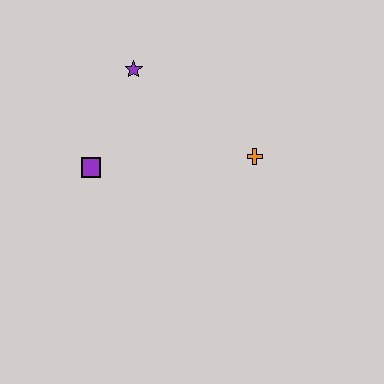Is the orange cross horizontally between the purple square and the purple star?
No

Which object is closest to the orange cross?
The purple star is closest to the orange cross.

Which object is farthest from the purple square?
The orange cross is farthest from the purple square.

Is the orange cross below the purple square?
No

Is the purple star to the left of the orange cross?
Yes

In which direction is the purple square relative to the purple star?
The purple square is below the purple star.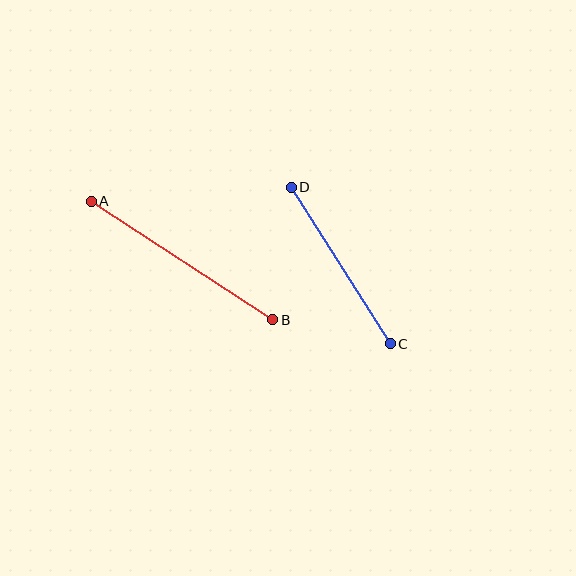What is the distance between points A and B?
The distance is approximately 217 pixels.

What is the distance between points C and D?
The distance is approximately 185 pixels.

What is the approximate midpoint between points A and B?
The midpoint is at approximately (182, 261) pixels.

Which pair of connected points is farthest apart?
Points A and B are farthest apart.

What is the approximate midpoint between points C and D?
The midpoint is at approximately (341, 265) pixels.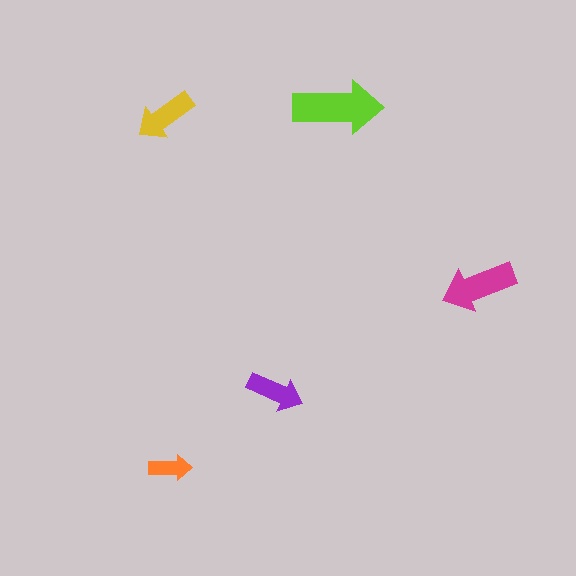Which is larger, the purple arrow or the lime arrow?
The lime one.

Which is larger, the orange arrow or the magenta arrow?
The magenta one.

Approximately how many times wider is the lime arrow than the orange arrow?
About 2 times wider.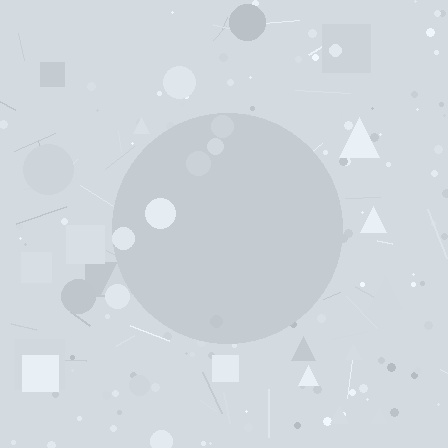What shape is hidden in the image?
A circle is hidden in the image.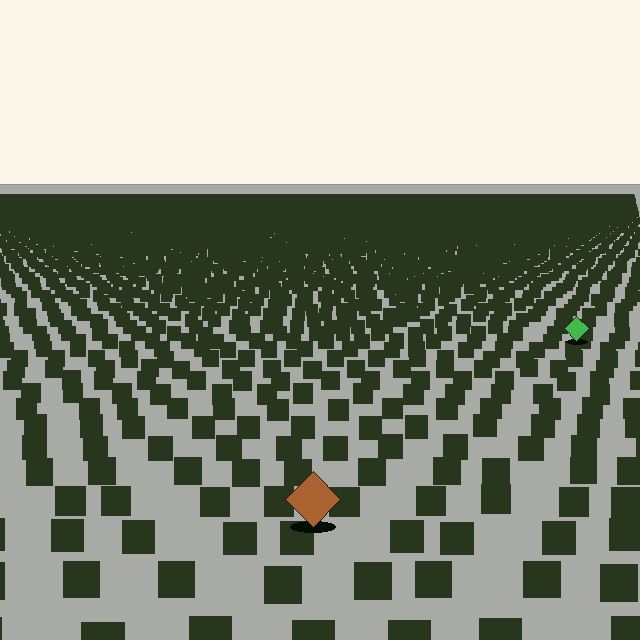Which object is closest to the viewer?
The brown diamond is closest. The texture marks near it are larger and more spread out.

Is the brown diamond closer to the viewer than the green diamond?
Yes. The brown diamond is closer — you can tell from the texture gradient: the ground texture is coarser near it.